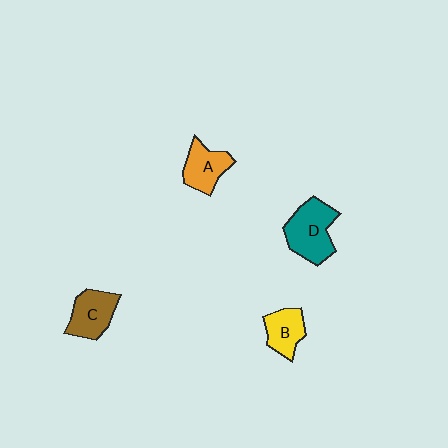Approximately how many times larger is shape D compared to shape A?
Approximately 1.4 times.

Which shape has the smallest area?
Shape B (yellow).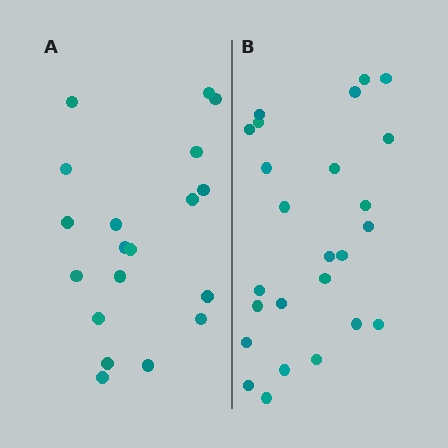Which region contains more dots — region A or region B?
Region B (the right region) has more dots.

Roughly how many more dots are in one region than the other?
Region B has about 6 more dots than region A.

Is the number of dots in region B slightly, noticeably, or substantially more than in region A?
Region B has noticeably more, but not dramatically so. The ratio is roughly 1.3 to 1.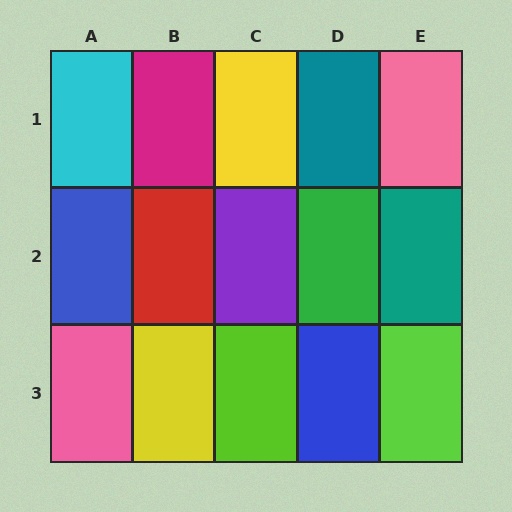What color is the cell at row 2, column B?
Red.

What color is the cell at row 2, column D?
Green.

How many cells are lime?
2 cells are lime.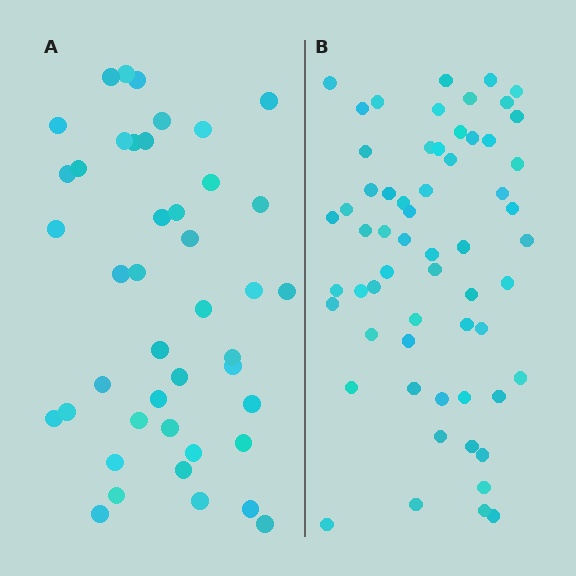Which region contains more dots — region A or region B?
Region B (the right region) has more dots.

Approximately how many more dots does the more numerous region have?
Region B has approximately 15 more dots than region A.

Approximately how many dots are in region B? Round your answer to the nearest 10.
About 60 dots.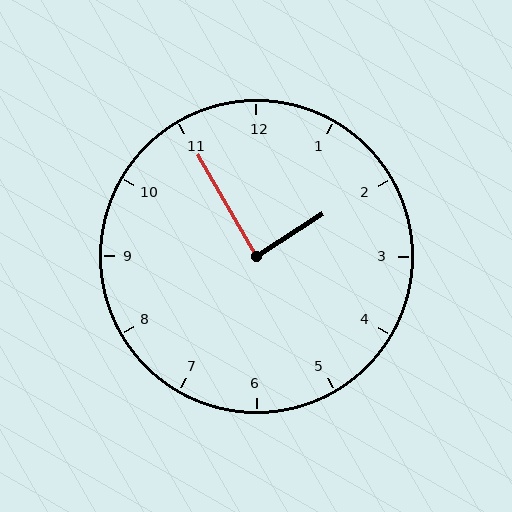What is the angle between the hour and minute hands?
Approximately 88 degrees.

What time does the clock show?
1:55.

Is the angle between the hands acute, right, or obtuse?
It is right.